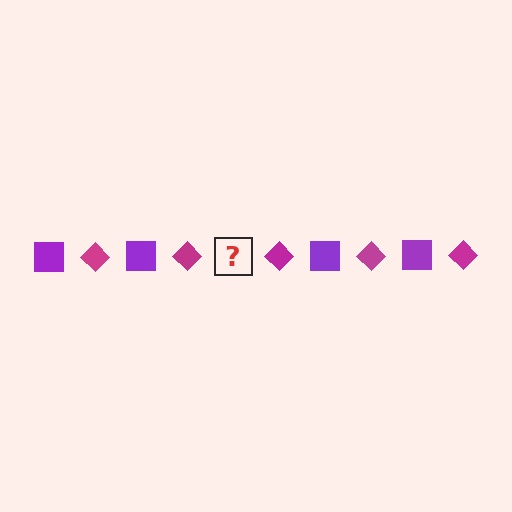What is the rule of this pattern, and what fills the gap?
The rule is that the pattern alternates between purple square and magenta diamond. The gap should be filled with a purple square.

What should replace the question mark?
The question mark should be replaced with a purple square.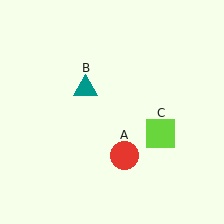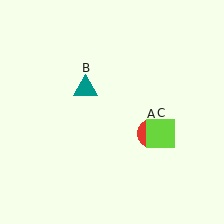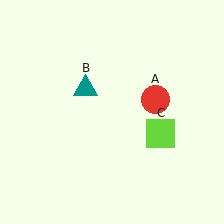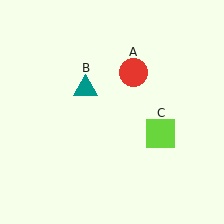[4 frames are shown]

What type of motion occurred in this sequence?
The red circle (object A) rotated counterclockwise around the center of the scene.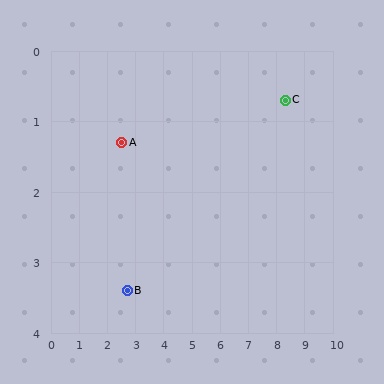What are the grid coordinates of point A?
Point A is at approximately (2.5, 1.3).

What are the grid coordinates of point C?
Point C is at approximately (8.3, 0.7).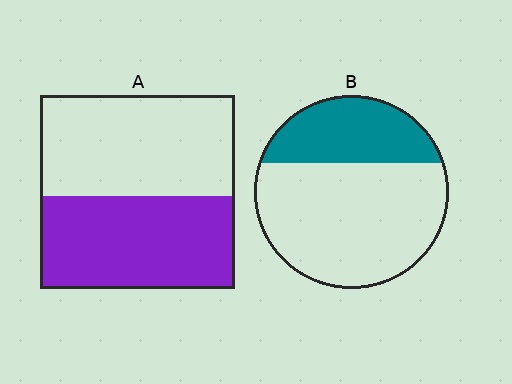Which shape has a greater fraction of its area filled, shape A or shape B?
Shape A.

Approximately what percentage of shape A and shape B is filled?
A is approximately 50% and B is approximately 30%.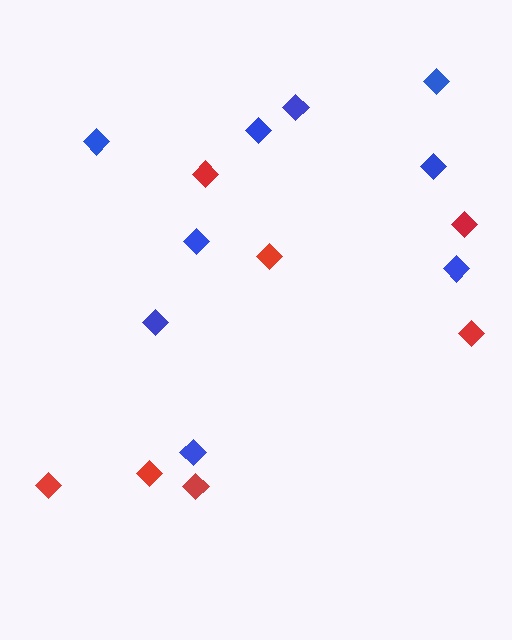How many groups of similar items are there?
There are 2 groups: one group of red diamonds (7) and one group of blue diamonds (9).